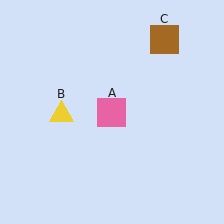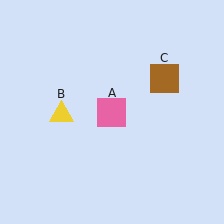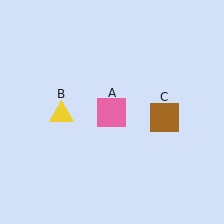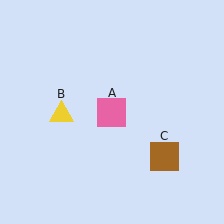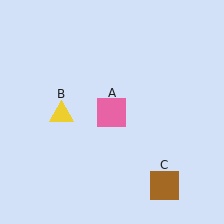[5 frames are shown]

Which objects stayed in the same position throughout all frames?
Pink square (object A) and yellow triangle (object B) remained stationary.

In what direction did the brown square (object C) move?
The brown square (object C) moved down.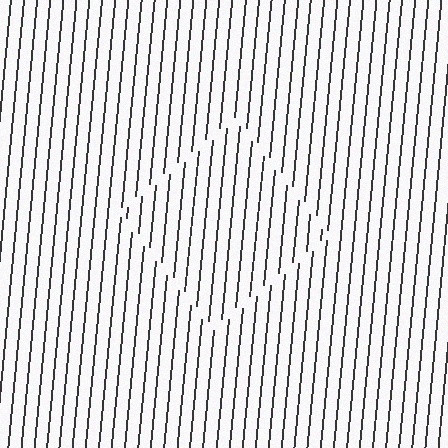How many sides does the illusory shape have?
4 sides — the line-ends trace a square.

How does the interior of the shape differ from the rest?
The interior of the shape contains the same grating, shifted by half a period — the contour is defined by the phase discontinuity where line-ends from the inner and outer gratings abut.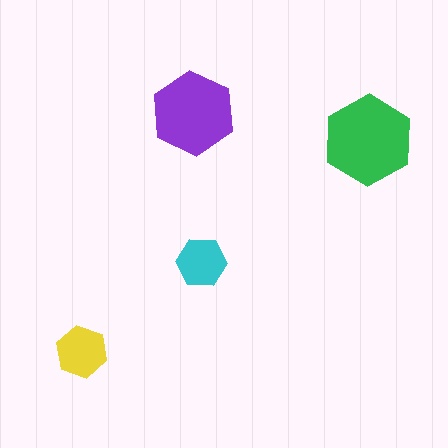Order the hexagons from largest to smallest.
the green one, the purple one, the yellow one, the cyan one.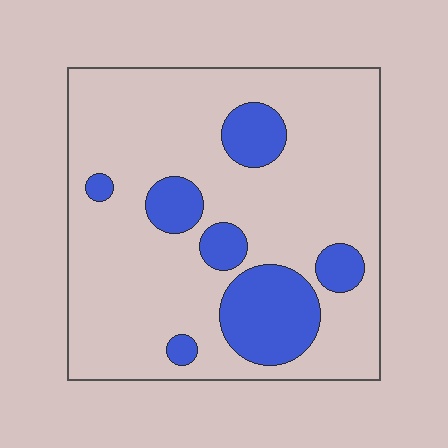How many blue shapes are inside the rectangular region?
7.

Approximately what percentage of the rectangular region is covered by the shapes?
Approximately 20%.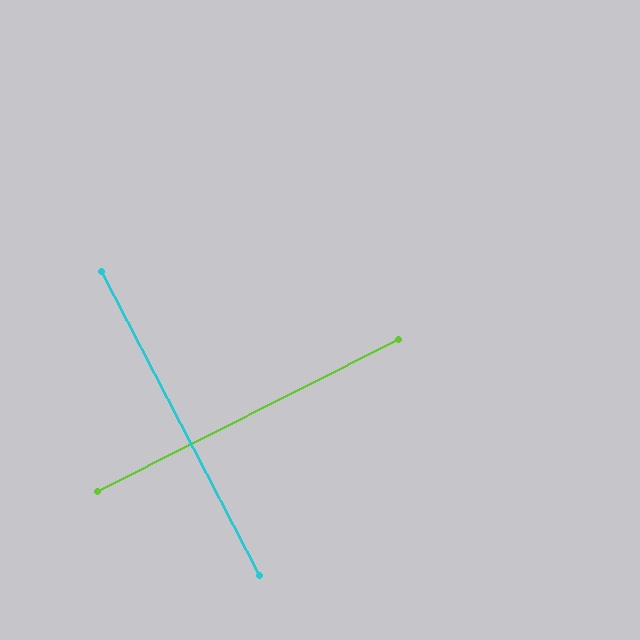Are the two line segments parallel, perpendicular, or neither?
Perpendicular — they meet at approximately 89°.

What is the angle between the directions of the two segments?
Approximately 89 degrees.